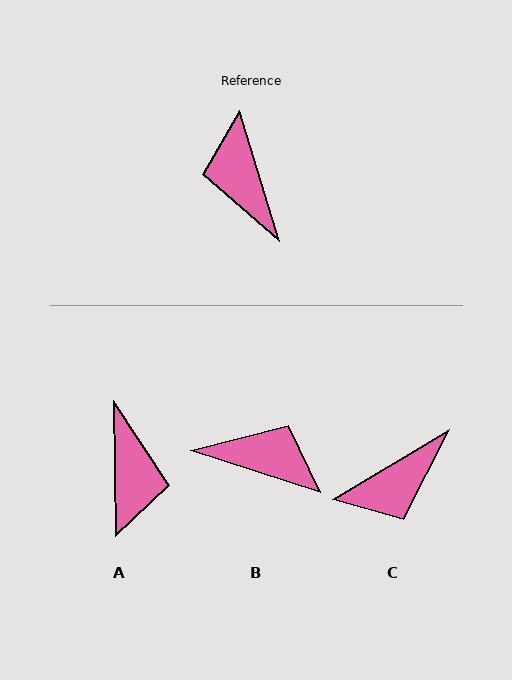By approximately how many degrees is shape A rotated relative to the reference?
Approximately 164 degrees counter-clockwise.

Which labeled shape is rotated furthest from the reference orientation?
A, about 164 degrees away.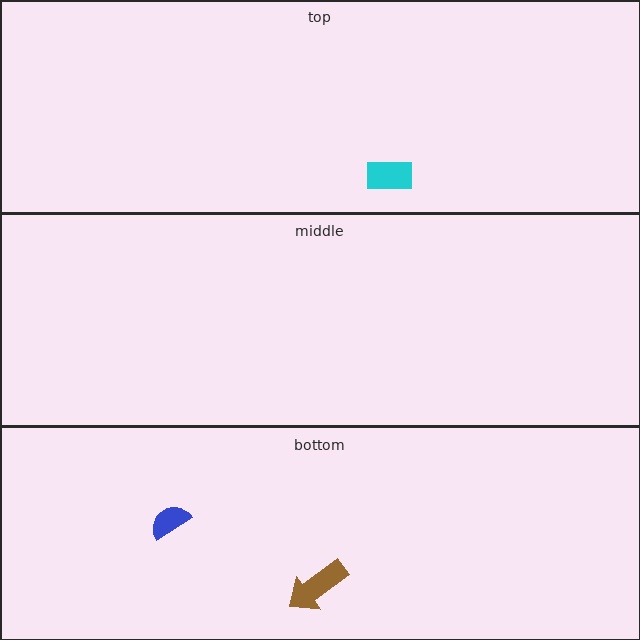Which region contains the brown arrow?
The bottom region.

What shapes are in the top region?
The cyan rectangle.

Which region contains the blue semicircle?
The bottom region.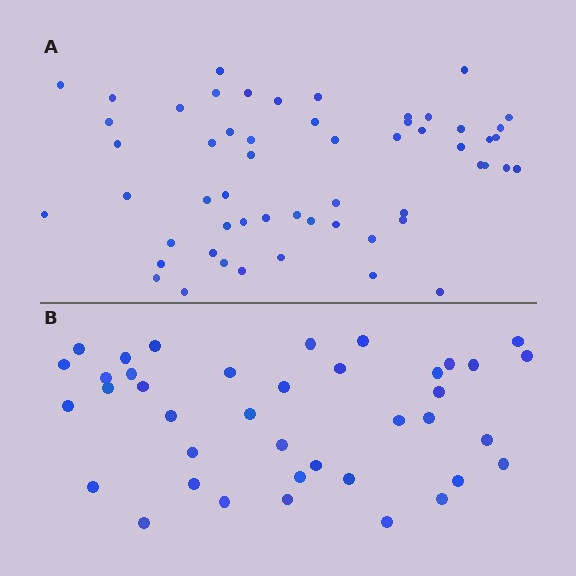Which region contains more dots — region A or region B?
Region A (the top region) has more dots.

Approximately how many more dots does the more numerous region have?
Region A has approximately 15 more dots than region B.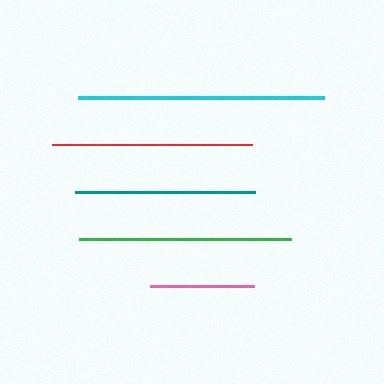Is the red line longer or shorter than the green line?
The green line is longer than the red line.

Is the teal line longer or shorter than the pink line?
The teal line is longer than the pink line.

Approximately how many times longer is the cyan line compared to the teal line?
The cyan line is approximately 1.4 times the length of the teal line.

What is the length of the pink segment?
The pink segment is approximately 104 pixels long.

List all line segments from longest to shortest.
From longest to shortest: cyan, green, red, teal, pink.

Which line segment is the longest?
The cyan line is the longest at approximately 247 pixels.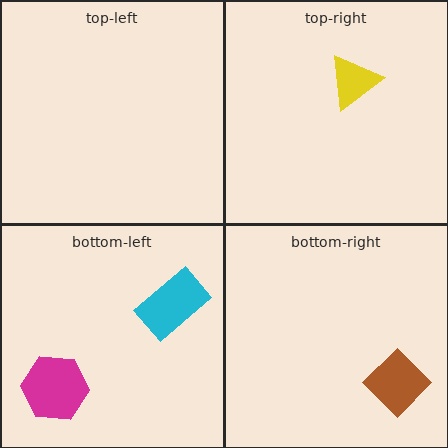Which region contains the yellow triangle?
The top-right region.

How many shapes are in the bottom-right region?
1.